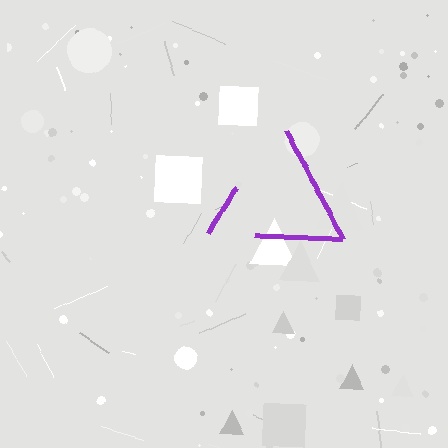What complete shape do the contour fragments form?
The contour fragments form a triangle.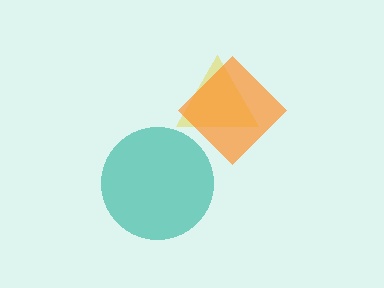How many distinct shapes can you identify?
There are 3 distinct shapes: a yellow triangle, an orange diamond, a teal circle.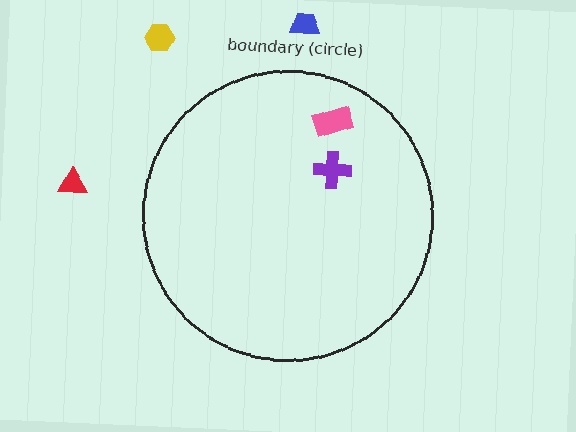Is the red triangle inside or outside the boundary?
Outside.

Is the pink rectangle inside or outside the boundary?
Inside.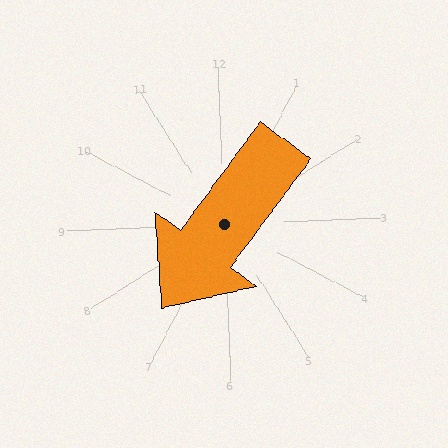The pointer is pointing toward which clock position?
Roughly 7 o'clock.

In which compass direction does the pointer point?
Southwest.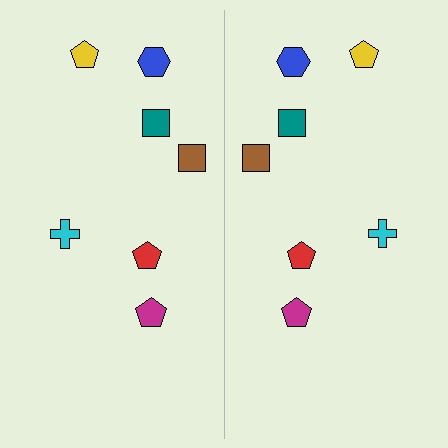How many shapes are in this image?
There are 14 shapes in this image.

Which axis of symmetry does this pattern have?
The pattern has a vertical axis of symmetry running through the center of the image.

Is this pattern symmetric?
Yes, this pattern has bilateral (reflection) symmetry.